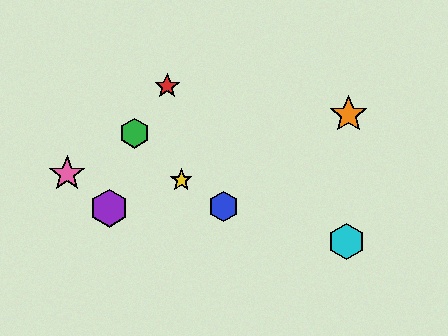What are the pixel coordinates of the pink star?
The pink star is at (67, 174).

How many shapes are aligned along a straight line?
3 shapes (the yellow star, the purple hexagon, the orange star) are aligned along a straight line.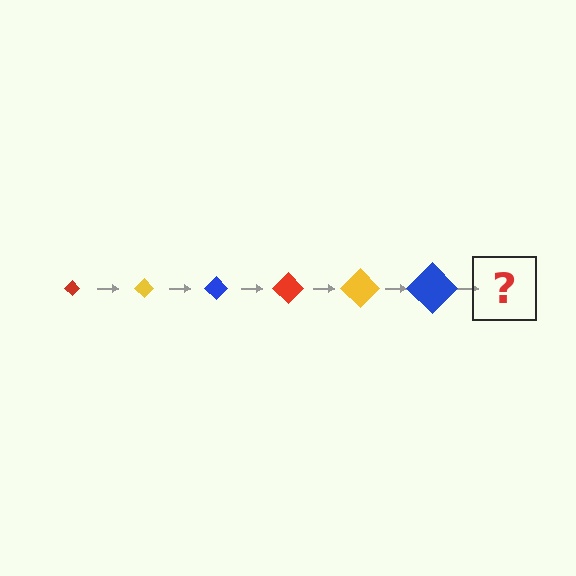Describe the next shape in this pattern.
It should be a red diamond, larger than the previous one.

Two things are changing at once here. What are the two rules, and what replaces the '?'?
The two rules are that the diamond grows larger each step and the color cycles through red, yellow, and blue. The '?' should be a red diamond, larger than the previous one.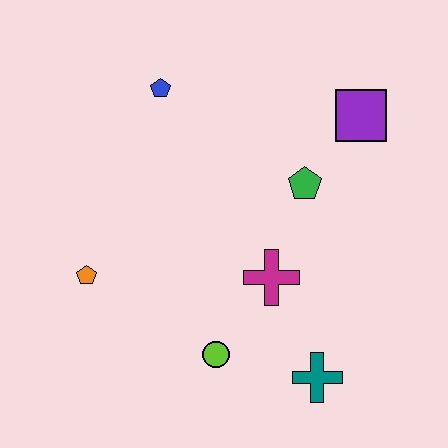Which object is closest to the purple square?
The green pentagon is closest to the purple square.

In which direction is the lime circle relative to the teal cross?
The lime circle is to the left of the teal cross.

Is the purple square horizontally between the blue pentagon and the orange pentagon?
No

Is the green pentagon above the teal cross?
Yes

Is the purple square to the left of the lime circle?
No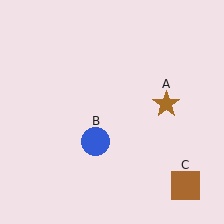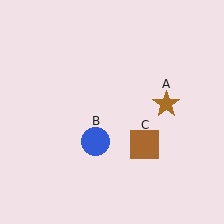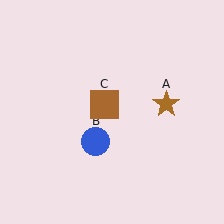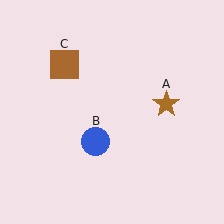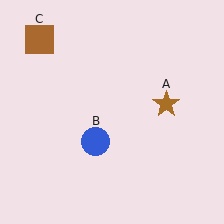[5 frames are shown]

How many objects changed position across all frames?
1 object changed position: brown square (object C).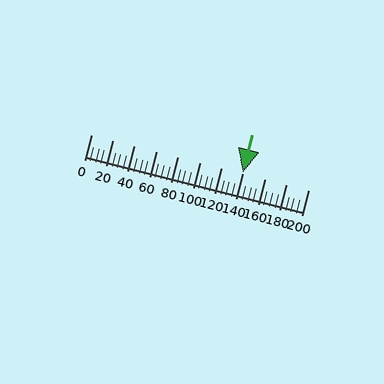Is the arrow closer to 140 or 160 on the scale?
The arrow is closer to 140.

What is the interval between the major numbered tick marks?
The major tick marks are spaced 20 units apart.